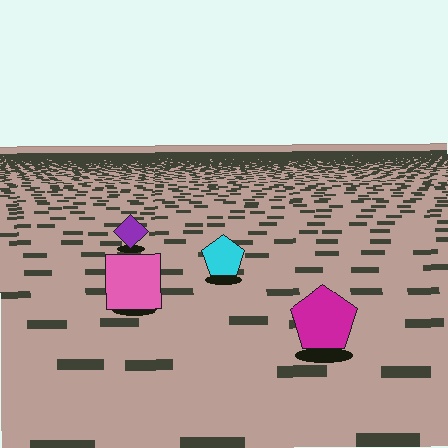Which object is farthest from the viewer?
The purple diamond is farthest from the viewer. It appears smaller and the ground texture around it is denser.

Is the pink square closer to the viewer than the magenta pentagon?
No. The magenta pentagon is closer — you can tell from the texture gradient: the ground texture is coarser near it.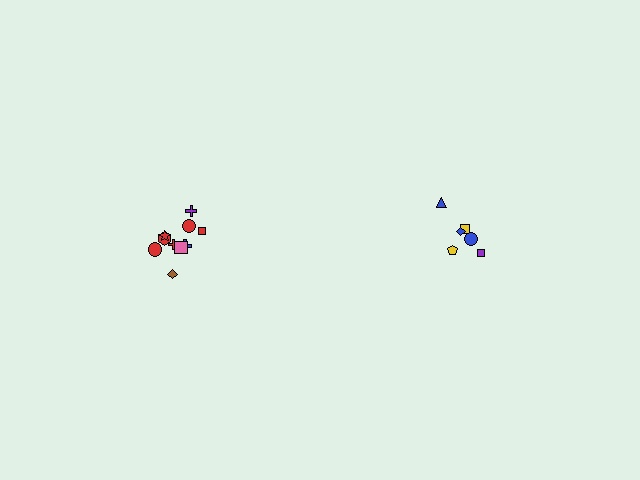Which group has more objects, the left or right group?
The left group.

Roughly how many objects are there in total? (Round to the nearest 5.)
Roughly 15 objects in total.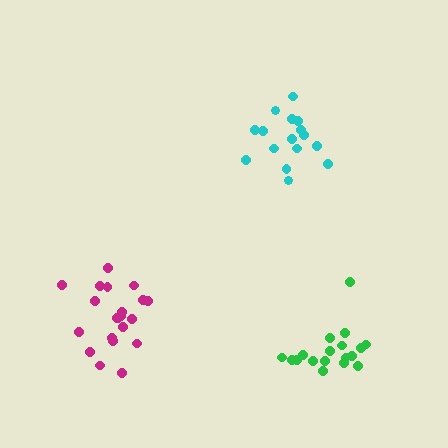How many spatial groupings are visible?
There are 3 spatial groupings.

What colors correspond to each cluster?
The clusters are colored: magenta, cyan, green.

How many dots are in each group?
Group 1: 21 dots, Group 2: 16 dots, Group 3: 18 dots (55 total).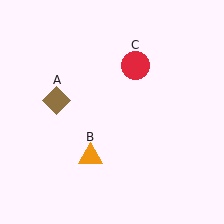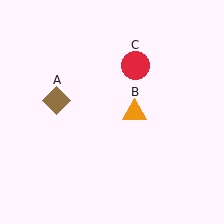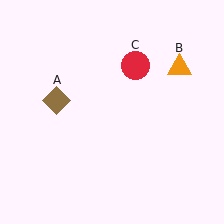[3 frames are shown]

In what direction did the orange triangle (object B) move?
The orange triangle (object B) moved up and to the right.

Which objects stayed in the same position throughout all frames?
Brown diamond (object A) and red circle (object C) remained stationary.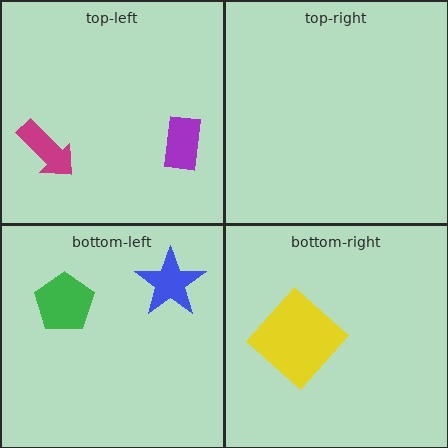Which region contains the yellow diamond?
The bottom-right region.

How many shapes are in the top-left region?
2.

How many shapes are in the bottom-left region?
2.